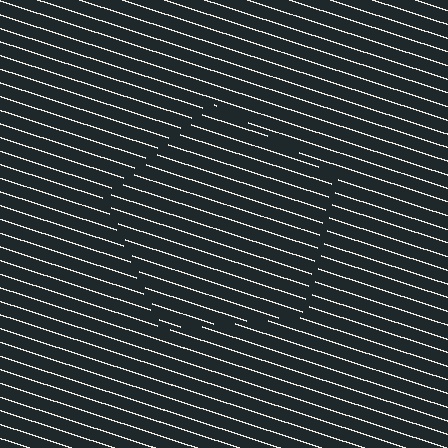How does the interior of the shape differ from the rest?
The interior of the shape contains the same grating, shifted by half a period — the contour is defined by the phase discontinuity where line-ends from the inner and outer gratings abut.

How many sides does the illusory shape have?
5 sides — the line-ends trace a pentagon.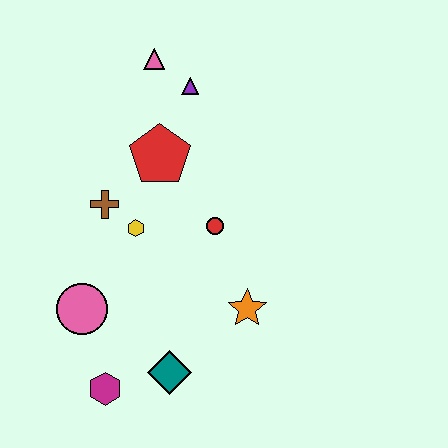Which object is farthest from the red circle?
The magenta hexagon is farthest from the red circle.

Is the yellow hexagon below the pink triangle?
Yes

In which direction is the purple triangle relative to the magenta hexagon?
The purple triangle is above the magenta hexagon.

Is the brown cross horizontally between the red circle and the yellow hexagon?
No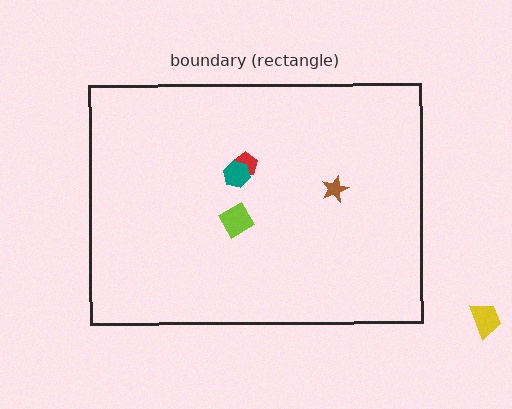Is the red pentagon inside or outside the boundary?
Inside.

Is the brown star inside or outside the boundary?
Inside.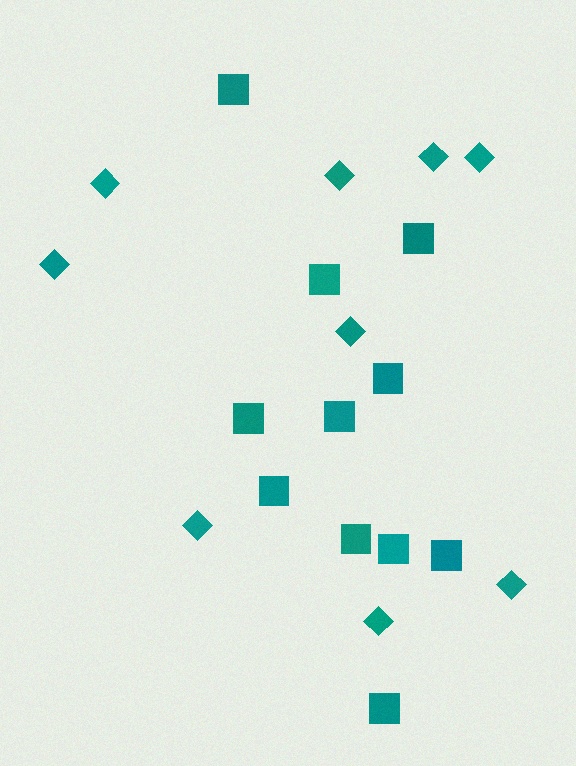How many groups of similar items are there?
There are 2 groups: one group of squares (11) and one group of diamonds (9).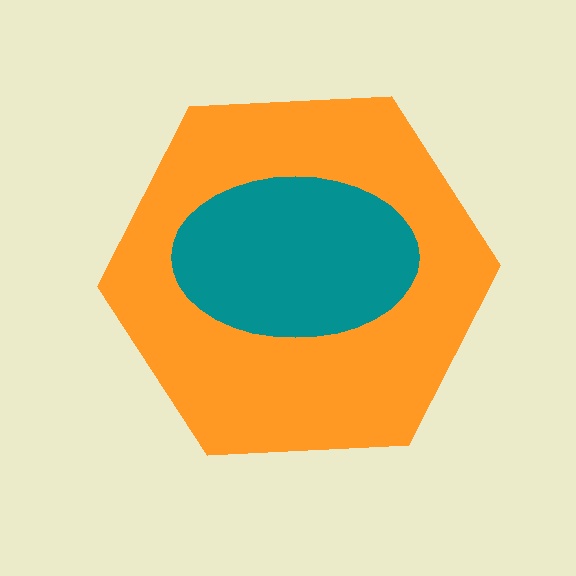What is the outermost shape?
The orange hexagon.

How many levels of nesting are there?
2.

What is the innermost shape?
The teal ellipse.